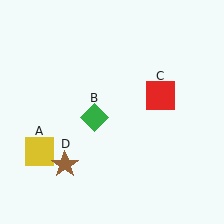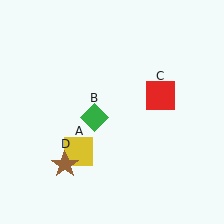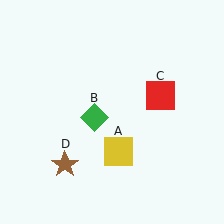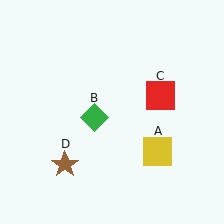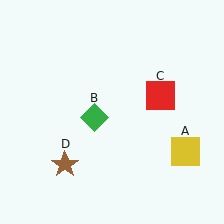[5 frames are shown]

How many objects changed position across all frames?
1 object changed position: yellow square (object A).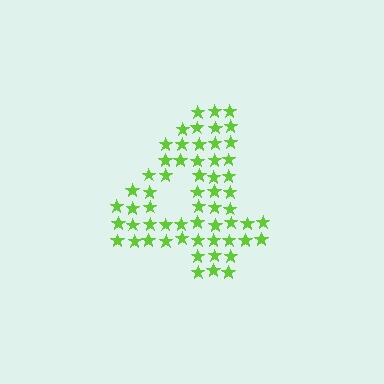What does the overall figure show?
The overall figure shows the digit 4.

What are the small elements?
The small elements are stars.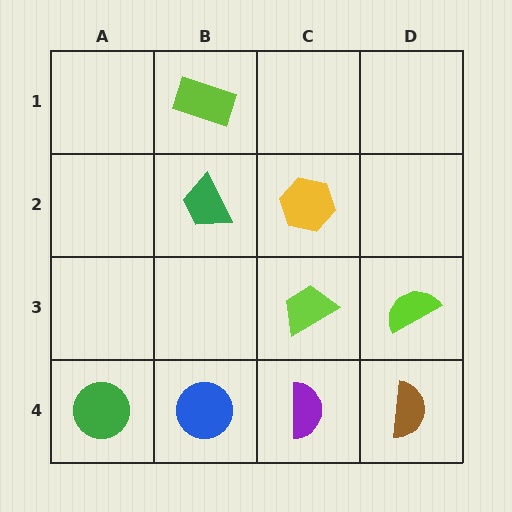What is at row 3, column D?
A lime semicircle.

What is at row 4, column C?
A purple semicircle.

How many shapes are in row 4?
4 shapes.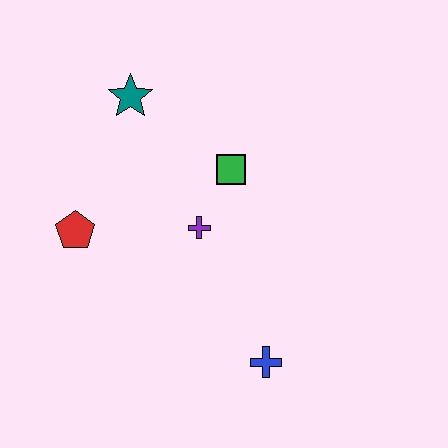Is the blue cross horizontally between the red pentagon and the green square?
No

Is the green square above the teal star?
No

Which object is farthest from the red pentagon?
The blue cross is farthest from the red pentagon.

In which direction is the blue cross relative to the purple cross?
The blue cross is below the purple cross.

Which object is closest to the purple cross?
The green square is closest to the purple cross.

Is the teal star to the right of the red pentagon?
Yes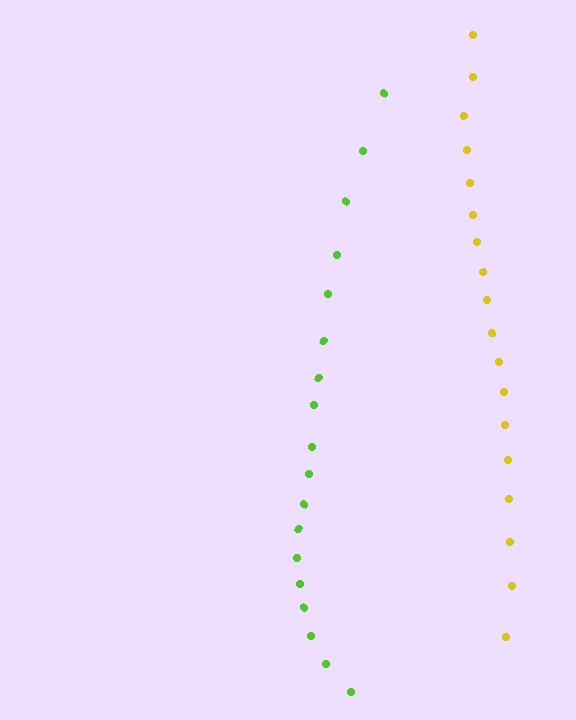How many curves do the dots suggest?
There are 2 distinct paths.